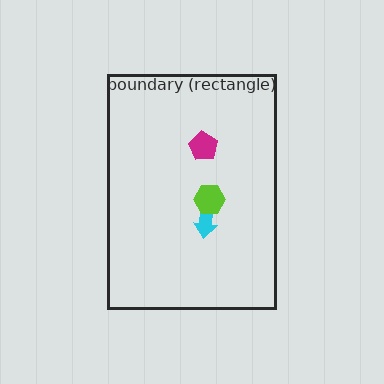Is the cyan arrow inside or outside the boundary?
Inside.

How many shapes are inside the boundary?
3 inside, 0 outside.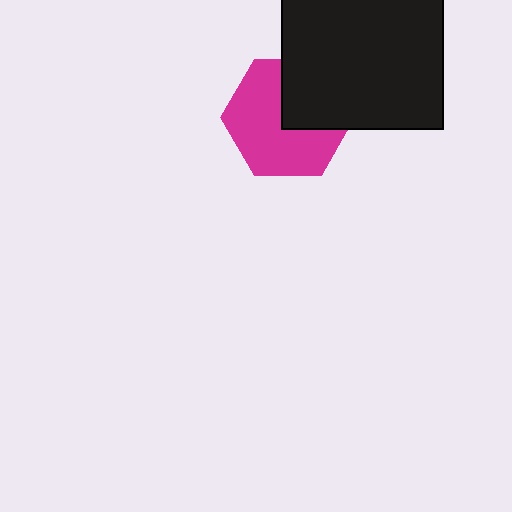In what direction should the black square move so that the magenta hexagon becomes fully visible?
The black square should move toward the upper-right. That is the shortest direction to clear the overlap and leave the magenta hexagon fully visible.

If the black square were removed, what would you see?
You would see the complete magenta hexagon.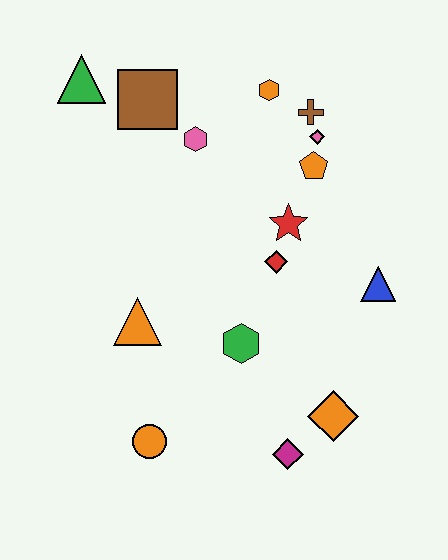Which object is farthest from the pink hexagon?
The magenta diamond is farthest from the pink hexagon.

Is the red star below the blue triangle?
No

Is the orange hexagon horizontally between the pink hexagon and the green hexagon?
No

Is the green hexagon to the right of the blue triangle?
No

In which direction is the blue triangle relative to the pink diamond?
The blue triangle is below the pink diamond.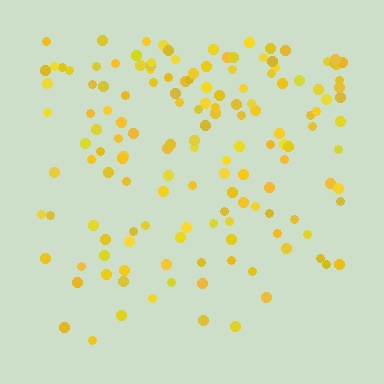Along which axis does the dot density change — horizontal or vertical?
Vertical.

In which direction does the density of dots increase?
From bottom to top, with the top side densest.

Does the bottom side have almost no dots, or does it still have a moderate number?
Still a moderate number, just noticeably fewer than the top.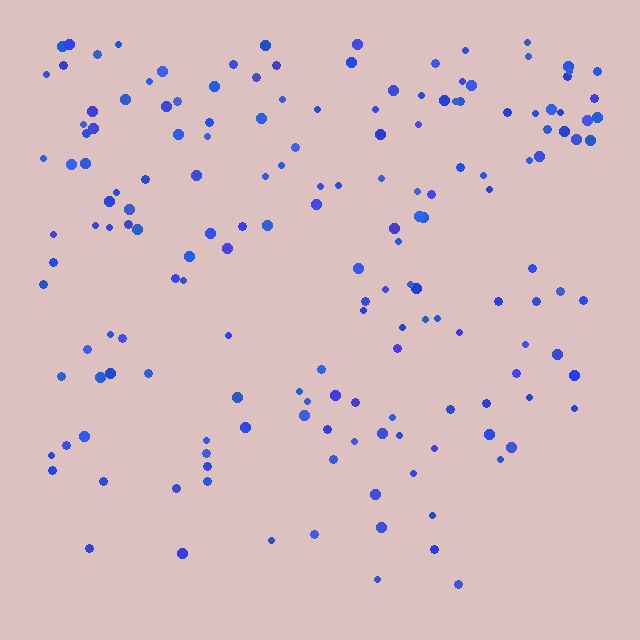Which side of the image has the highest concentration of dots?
The top.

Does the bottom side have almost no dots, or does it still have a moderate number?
Still a moderate number, just noticeably fewer than the top.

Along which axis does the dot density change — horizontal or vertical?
Vertical.